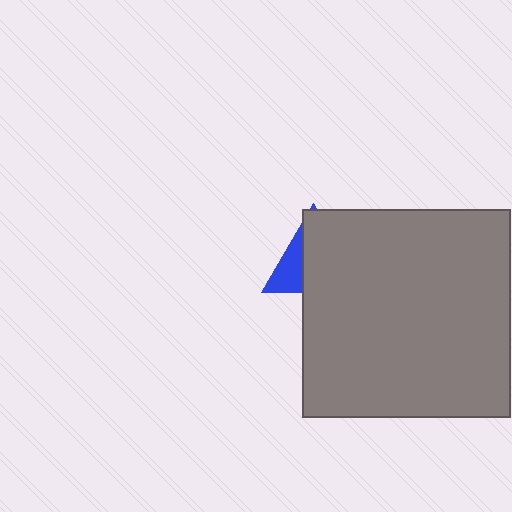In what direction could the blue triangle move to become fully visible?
The blue triangle could move left. That would shift it out from behind the gray square entirely.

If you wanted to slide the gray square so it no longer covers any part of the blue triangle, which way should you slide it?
Slide it right — that is the most direct way to separate the two shapes.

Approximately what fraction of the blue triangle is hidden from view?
Roughly 69% of the blue triangle is hidden behind the gray square.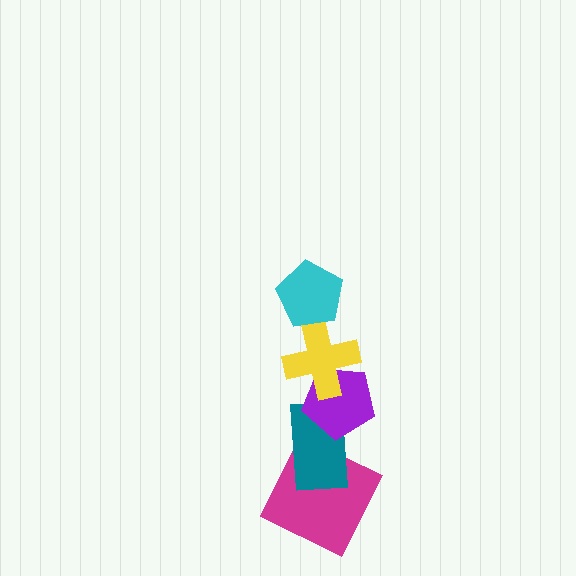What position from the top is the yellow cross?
The yellow cross is 2nd from the top.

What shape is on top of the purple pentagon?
The yellow cross is on top of the purple pentagon.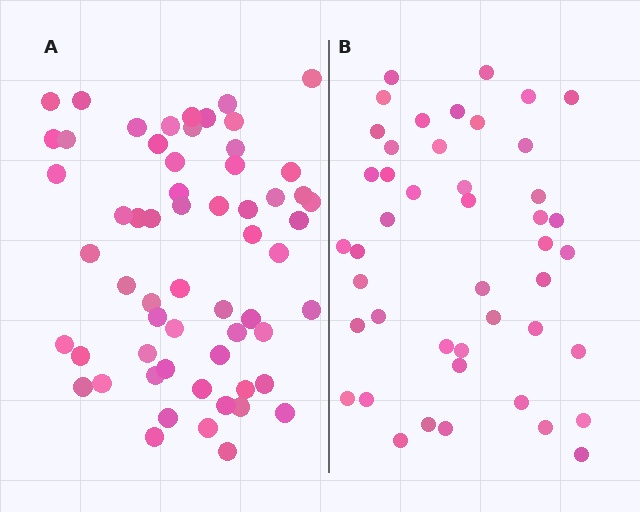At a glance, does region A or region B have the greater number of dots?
Region A (the left region) has more dots.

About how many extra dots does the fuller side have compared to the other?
Region A has approximately 15 more dots than region B.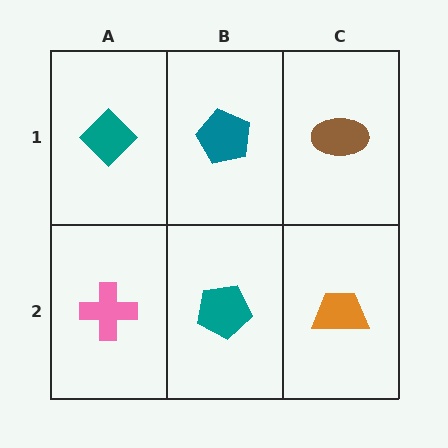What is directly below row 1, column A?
A pink cross.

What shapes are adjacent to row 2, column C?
A brown ellipse (row 1, column C), a teal pentagon (row 2, column B).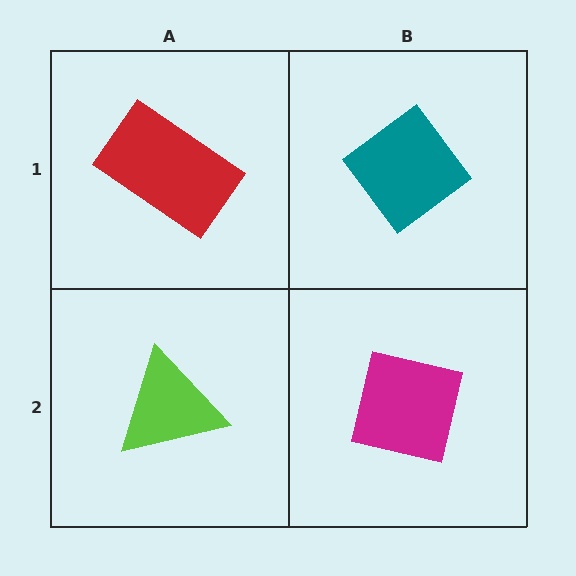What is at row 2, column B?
A magenta square.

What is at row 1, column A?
A red rectangle.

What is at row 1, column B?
A teal diamond.